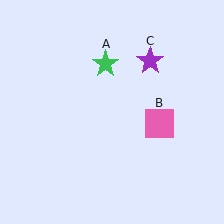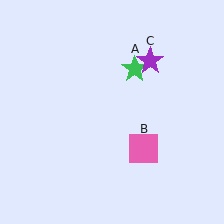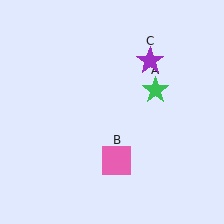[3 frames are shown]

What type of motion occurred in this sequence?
The green star (object A), pink square (object B) rotated clockwise around the center of the scene.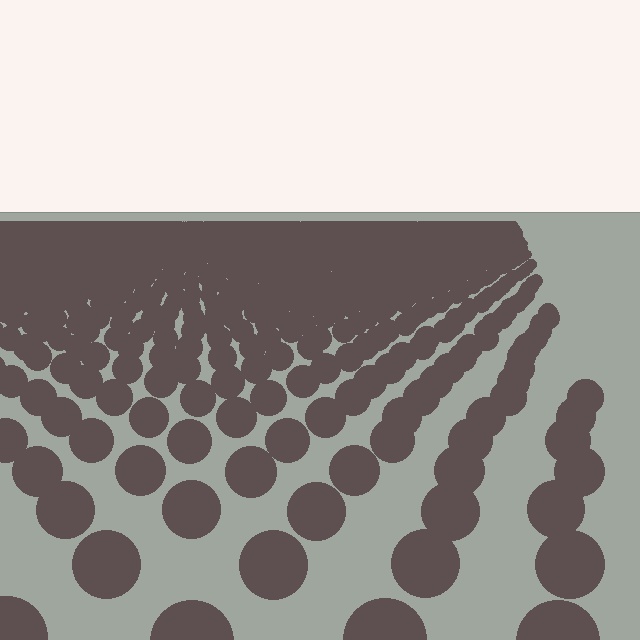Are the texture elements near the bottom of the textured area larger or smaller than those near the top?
Larger. Near the bottom, elements are closer to the viewer and appear at a bigger on-screen size.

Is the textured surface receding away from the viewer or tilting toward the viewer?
The surface is receding away from the viewer. Texture elements get smaller and denser toward the top.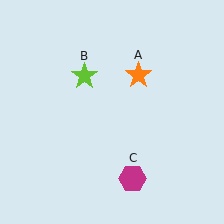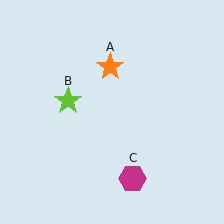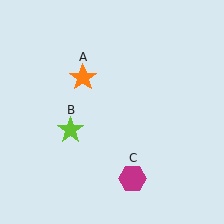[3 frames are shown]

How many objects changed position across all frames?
2 objects changed position: orange star (object A), lime star (object B).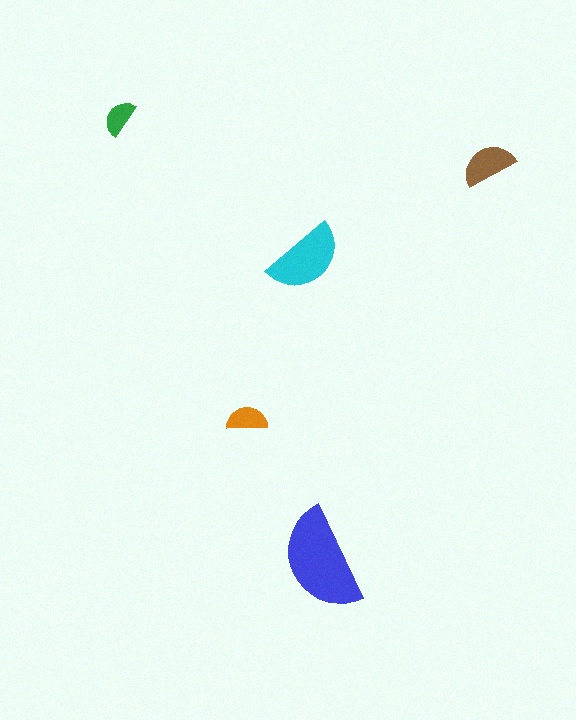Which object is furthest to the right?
The brown semicircle is rightmost.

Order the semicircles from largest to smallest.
the blue one, the cyan one, the brown one, the orange one, the green one.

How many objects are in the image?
There are 5 objects in the image.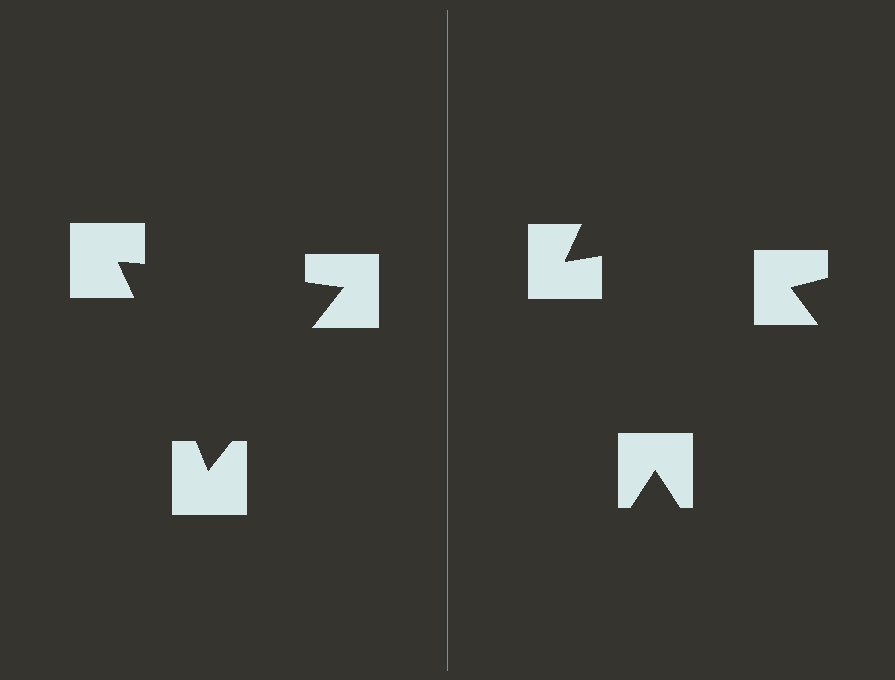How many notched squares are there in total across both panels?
6 — 3 on each side.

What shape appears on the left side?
An illusory triangle.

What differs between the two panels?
The notched squares are positioned identically on both sides; only the wedge orientations differ. On the left they align to a triangle; on the right they are misaligned.